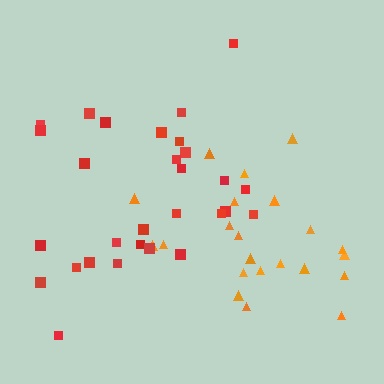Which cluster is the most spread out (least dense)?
Red.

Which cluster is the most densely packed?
Orange.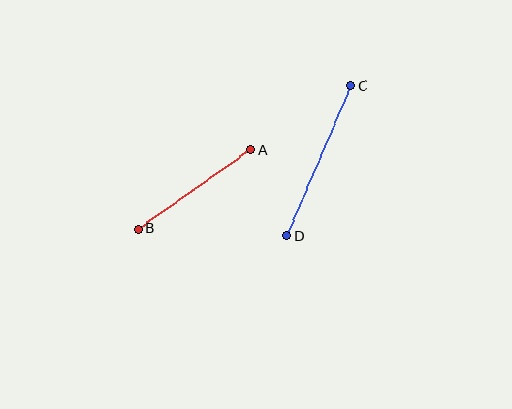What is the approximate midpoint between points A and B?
The midpoint is at approximately (195, 190) pixels.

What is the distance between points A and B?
The distance is approximately 138 pixels.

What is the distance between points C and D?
The distance is approximately 164 pixels.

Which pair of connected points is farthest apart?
Points C and D are farthest apart.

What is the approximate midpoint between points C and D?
The midpoint is at approximately (319, 161) pixels.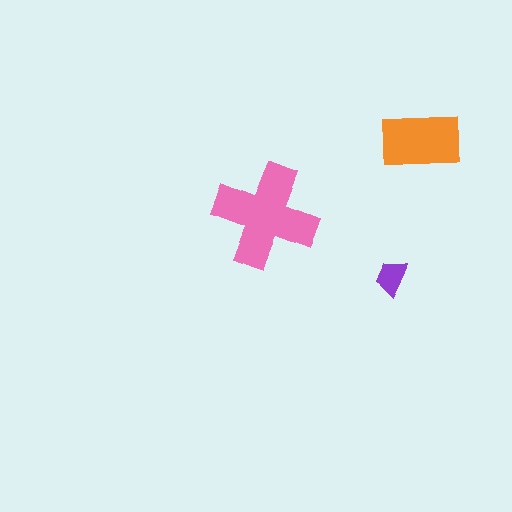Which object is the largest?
The pink cross.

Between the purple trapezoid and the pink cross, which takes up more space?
The pink cross.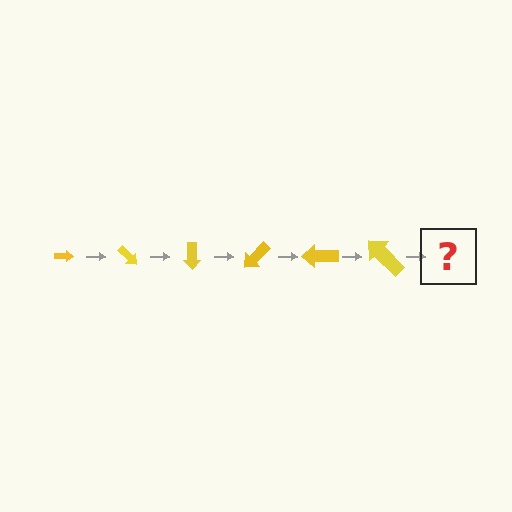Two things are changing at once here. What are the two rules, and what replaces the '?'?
The two rules are that the arrow grows larger each step and it rotates 45 degrees each step. The '?' should be an arrow, larger than the previous one and rotated 270 degrees from the start.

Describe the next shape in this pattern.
It should be an arrow, larger than the previous one and rotated 270 degrees from the start.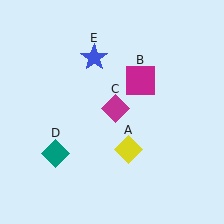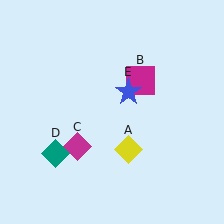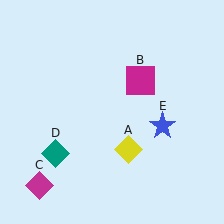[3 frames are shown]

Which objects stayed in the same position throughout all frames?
Yellow diamond (object A) and magenta square (object B) and teal diamond (object D) remained stationary.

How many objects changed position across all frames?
2 objects changed position: magenta diamond (object C), blue star (object E).